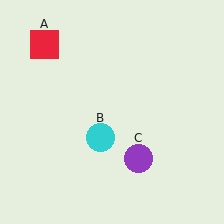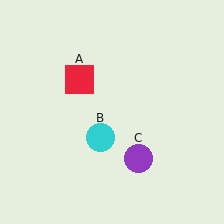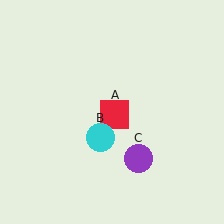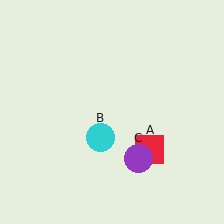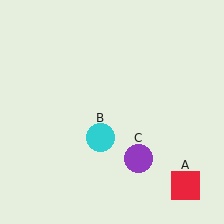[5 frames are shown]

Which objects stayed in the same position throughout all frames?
Cyan circle (object B) and purple circle (object C) remained stationary.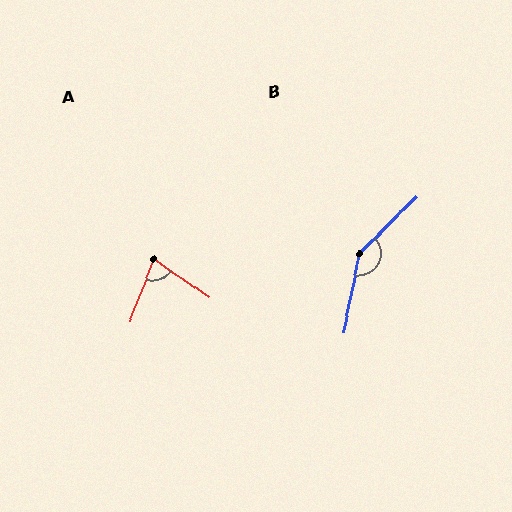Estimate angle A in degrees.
Approximately 76 degrees.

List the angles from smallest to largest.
A (76°), B (145°).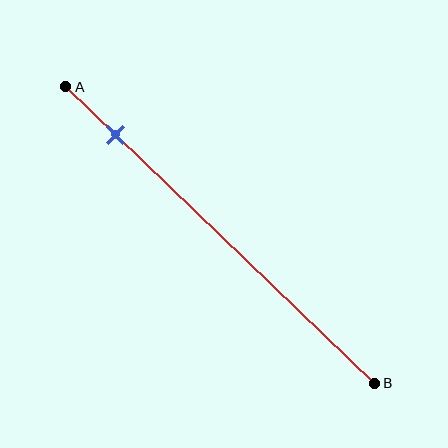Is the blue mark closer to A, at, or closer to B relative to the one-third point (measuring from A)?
The blue mark is closer to point A than the one-third point of segment AB.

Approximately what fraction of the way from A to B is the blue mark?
The blue mark is approximately 15% of the way from A to B.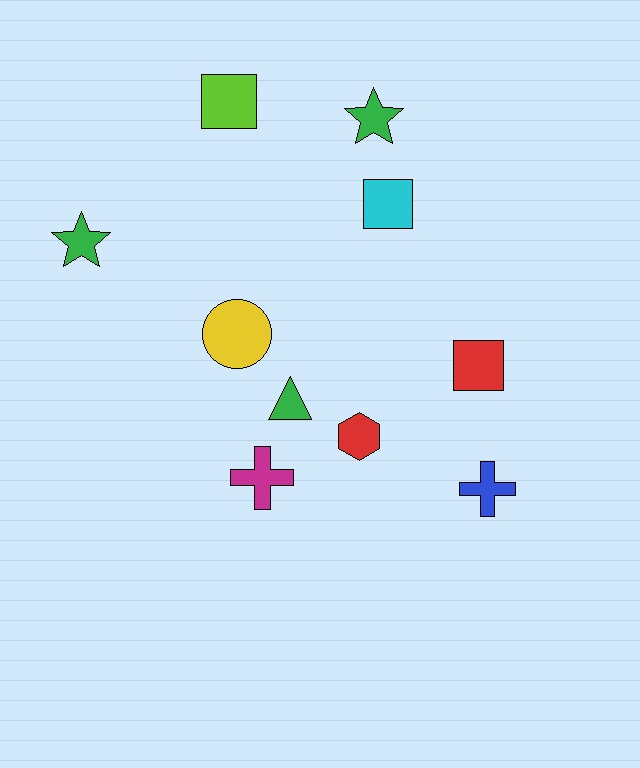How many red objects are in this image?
There are 2 red objects.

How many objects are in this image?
There are 10 objects.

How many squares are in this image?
There are 3 squares.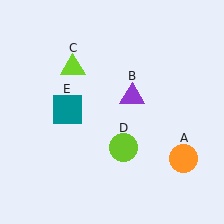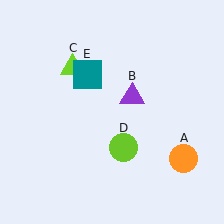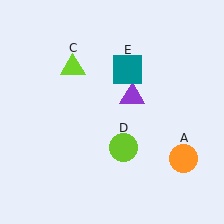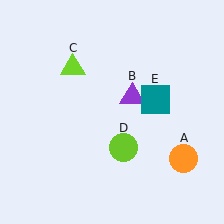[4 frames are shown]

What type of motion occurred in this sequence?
The teal square (object E) rotated clockwise around the center of the scene.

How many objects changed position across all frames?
1 object changed position: teal square (object E).